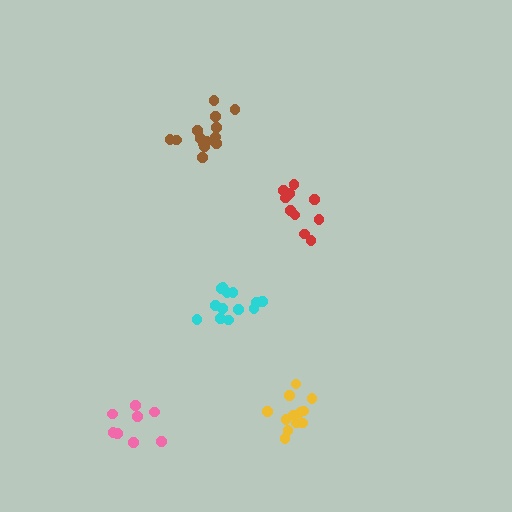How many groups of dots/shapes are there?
There are 5 groups.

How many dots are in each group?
Group 1: 13 dots, Group 2: 14 dots, Group 3: 8 dots, Group 4: 10 dots, Group 5: 12 dots (57 total).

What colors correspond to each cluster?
The clusters are colored: cyan, brown, pink, red, yellow.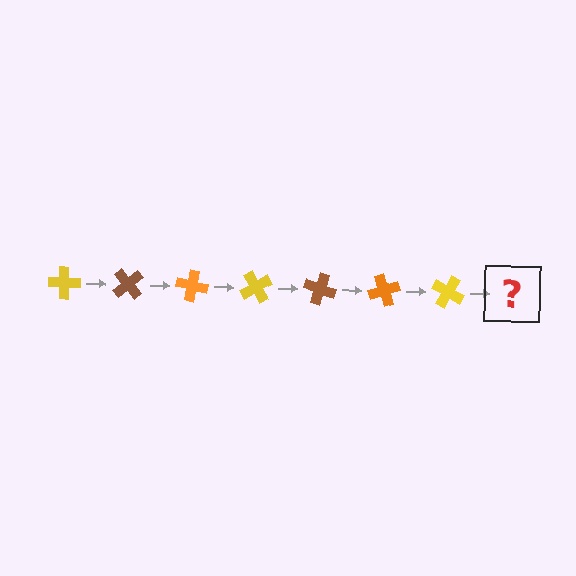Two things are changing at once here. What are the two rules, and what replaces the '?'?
The two rules are that it rotates 50 degrees each step and the color cycles through yellow, brown, and orange. The '?' should be a brown cross, rotated 350 degrees from the start.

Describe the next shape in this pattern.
It should be a brown cross, rotated 350 degrees from the start.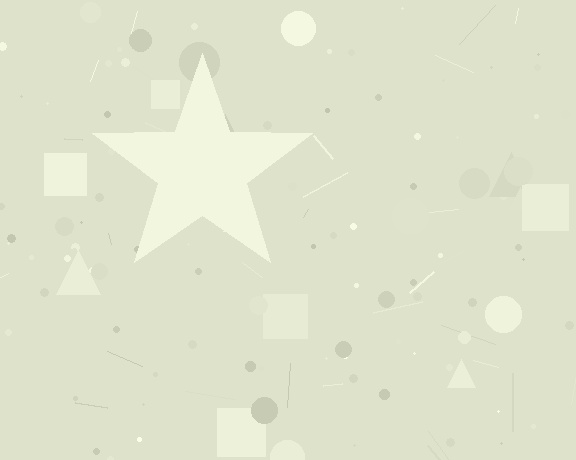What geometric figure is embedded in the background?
A star is embedded in the background.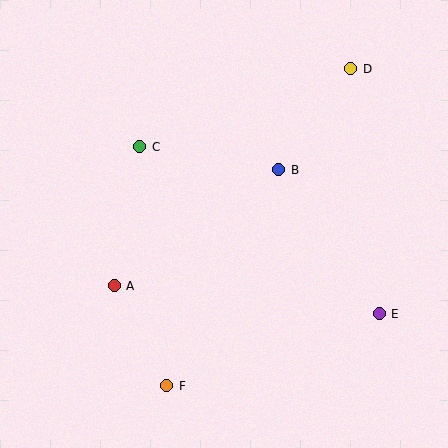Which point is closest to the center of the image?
Point B at (279, 170) is closest to the center.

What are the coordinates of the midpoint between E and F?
The midpoint between E and F is at (273, 350).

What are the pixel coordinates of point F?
Point F is at (167, 386).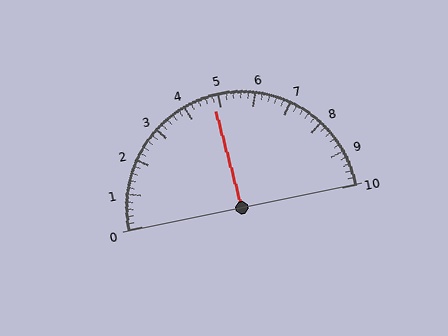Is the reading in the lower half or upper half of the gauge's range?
The reading is in the lower half of the range (0 to 10).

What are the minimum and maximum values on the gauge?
The gauge ranges from 0 to 10.